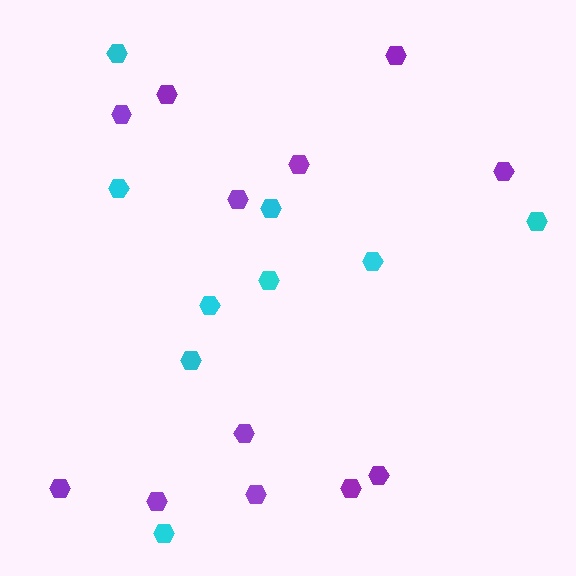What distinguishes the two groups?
There are 2 groups: one group of purple hexagons (12) and one group of cyan hexagons (9).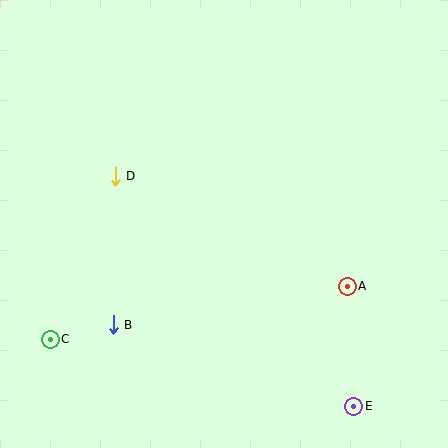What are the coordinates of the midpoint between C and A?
The midpoint between C and A is at (199, 313).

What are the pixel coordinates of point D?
Point D is at (115, 176).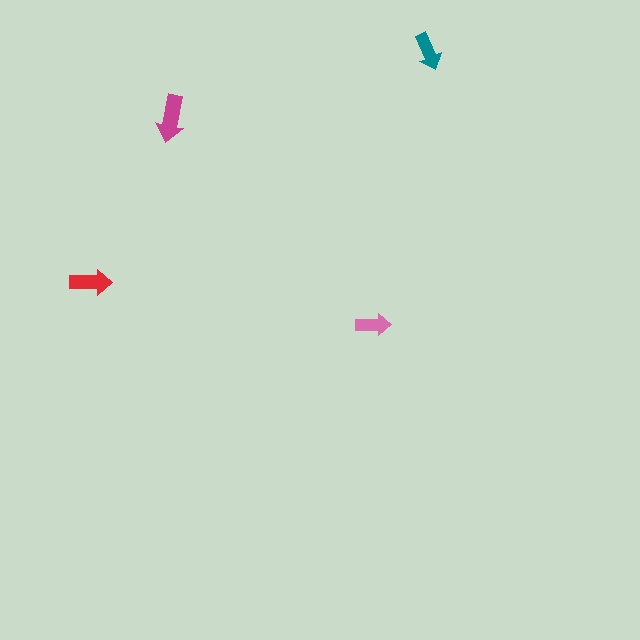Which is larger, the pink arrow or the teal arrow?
The teal one.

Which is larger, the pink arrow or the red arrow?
The red one.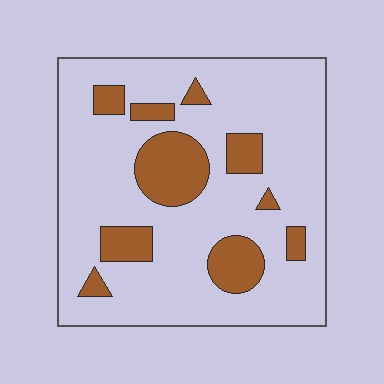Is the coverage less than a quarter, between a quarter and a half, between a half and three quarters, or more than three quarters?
Less than a quarter.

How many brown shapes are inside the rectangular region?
10.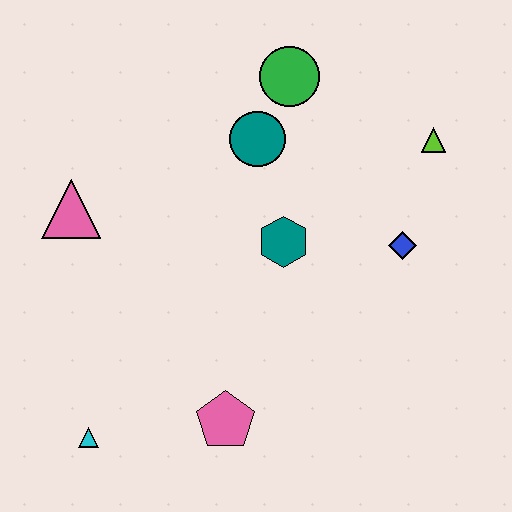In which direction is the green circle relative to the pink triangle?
The green circle is to the right of the pink triangle.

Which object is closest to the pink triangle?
The teal circle is closest to the pink triangle.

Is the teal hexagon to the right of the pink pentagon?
Yes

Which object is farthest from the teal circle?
The cyan triangle is farthest from the teal circle.